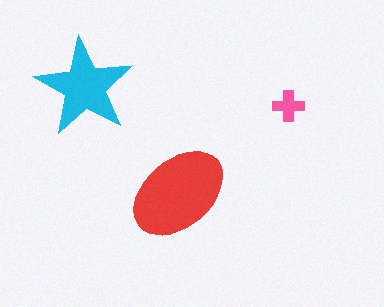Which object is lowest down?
The red ellipse is bottommost.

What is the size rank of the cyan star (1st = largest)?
2nd.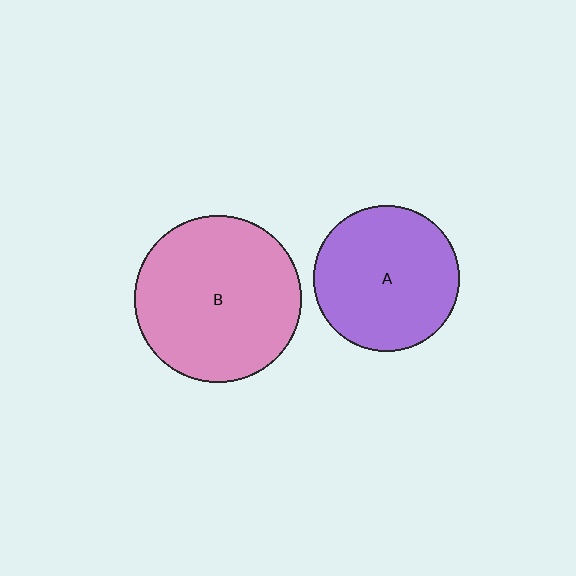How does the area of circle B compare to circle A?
Approximately 1.3 times.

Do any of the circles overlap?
No, none of the circles overlap.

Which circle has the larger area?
Circle B (pink).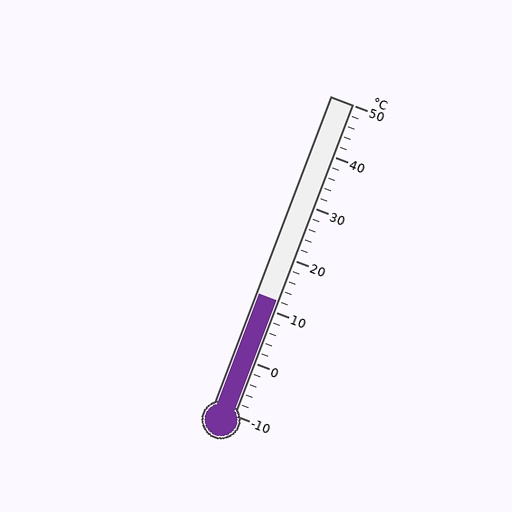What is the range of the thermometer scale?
The thermometer scale ranges from -10°C to 50°C.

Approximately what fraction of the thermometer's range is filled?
The thermometer is filled to approximately 35% of its range.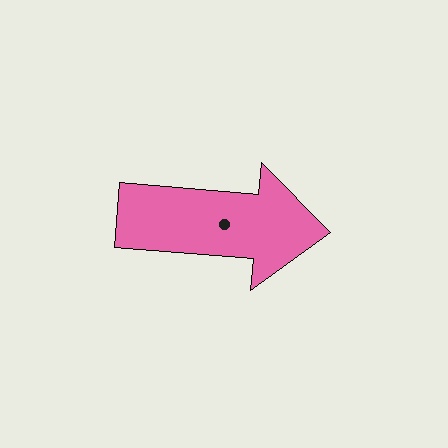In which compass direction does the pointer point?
East.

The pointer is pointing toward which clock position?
Roughly 3 o'clock.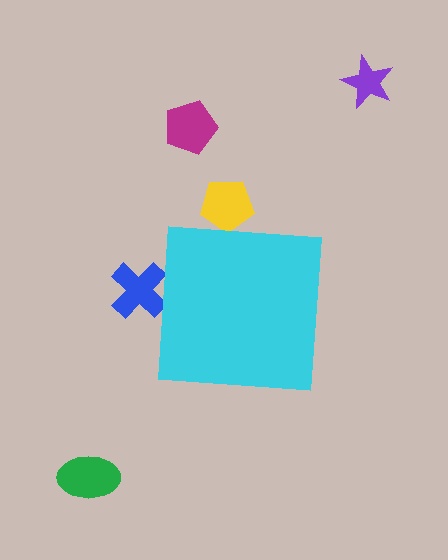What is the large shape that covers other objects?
A cyan square.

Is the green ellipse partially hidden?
No, the green ellipse is fully visible.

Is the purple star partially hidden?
No, the purple star is fully visible.